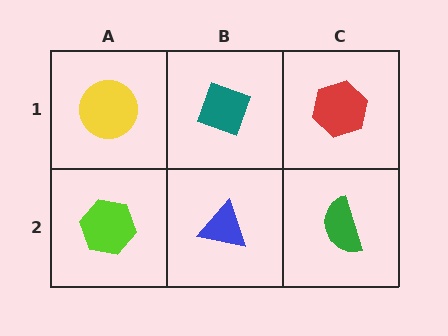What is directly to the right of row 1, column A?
A teal diamond.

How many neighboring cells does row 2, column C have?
2.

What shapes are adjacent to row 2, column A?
A yellow circle (row 1, column A), a blue triangle (row 2, column B).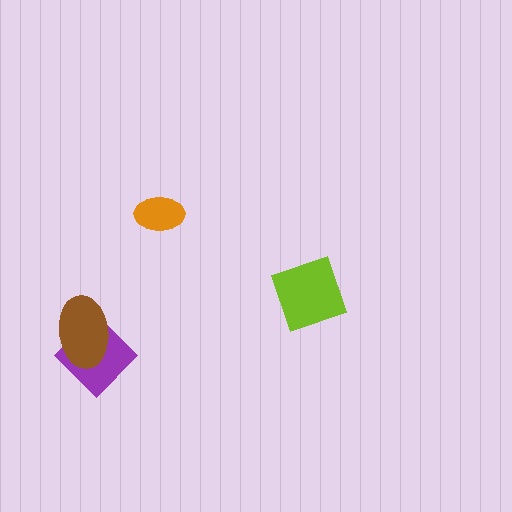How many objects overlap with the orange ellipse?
0 objects overlap with the orange ellipse.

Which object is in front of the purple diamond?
The brown ellipse is in front of the purple diamond.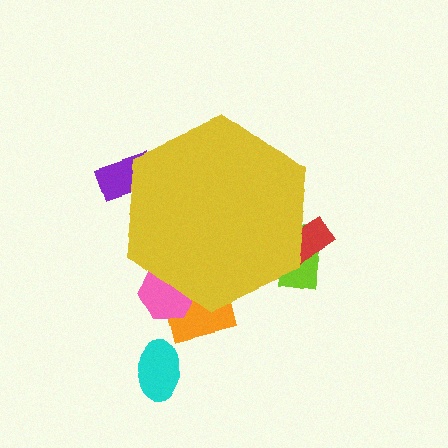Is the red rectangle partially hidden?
Yes, the red rectangle is partially hidden behind the yellow hexagon.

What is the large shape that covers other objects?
A yellow hexagon.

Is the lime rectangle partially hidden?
Yes, the lime rectangle is partially hidden behind the yellow hexagon.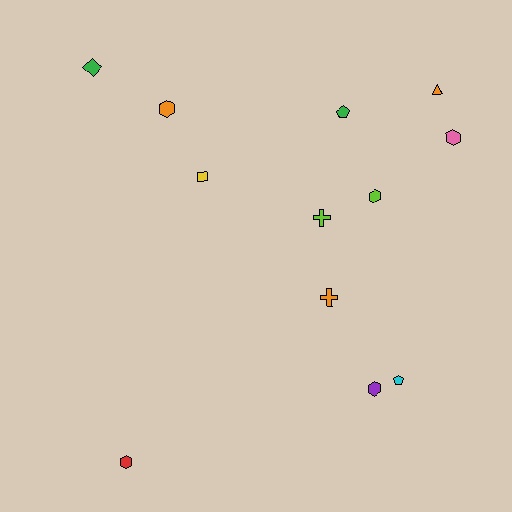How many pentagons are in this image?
There are 2 pentagons.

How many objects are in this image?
There are 12 objects.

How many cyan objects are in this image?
There is 1 cyan object.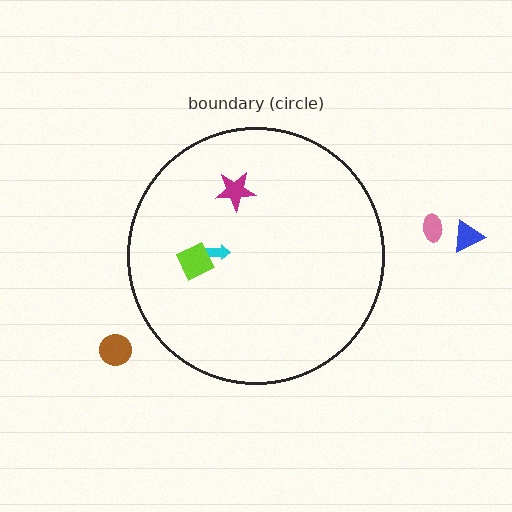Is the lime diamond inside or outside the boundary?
Inside.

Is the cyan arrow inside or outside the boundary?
Inside.